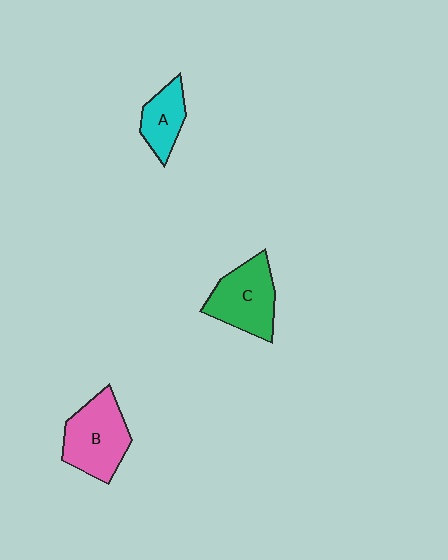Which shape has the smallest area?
Shape A (cyan).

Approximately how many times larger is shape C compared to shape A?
Approximately 1.6 times.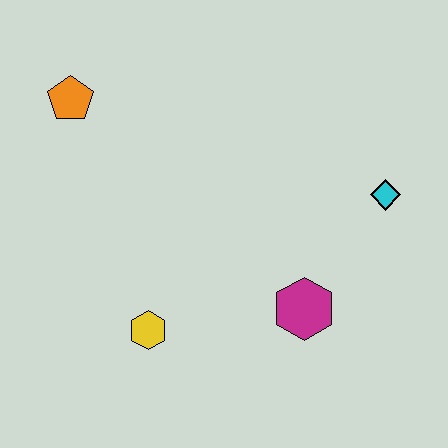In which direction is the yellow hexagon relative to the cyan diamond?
The yellow hexagon is to the left of the cyan diamond.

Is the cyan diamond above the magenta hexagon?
Yes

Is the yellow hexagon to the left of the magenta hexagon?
Yes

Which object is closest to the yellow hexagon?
The magenta hexagon is closest to the yellow hexagon.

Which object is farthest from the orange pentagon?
The cyan diamond is farthest from the orange pentagon.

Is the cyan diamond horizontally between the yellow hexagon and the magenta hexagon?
No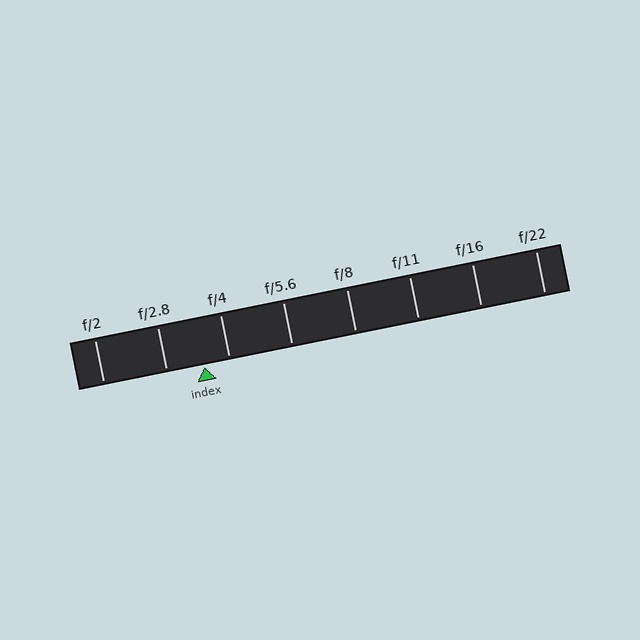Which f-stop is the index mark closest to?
The index mark is closest to f/4.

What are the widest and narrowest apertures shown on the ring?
The widest aperture shown is f/2 and the narrowest is f/22.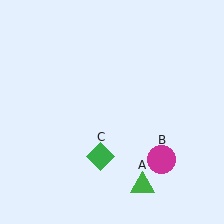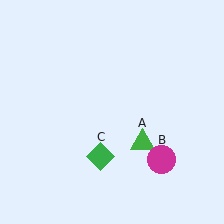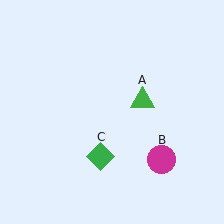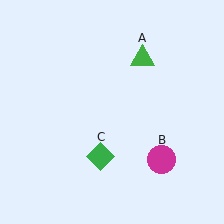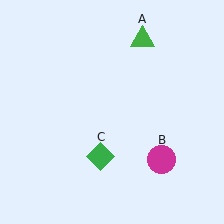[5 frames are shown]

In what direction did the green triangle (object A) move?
The green triangle (object A) moved up.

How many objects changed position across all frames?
1 object changed position: green triangle (object A).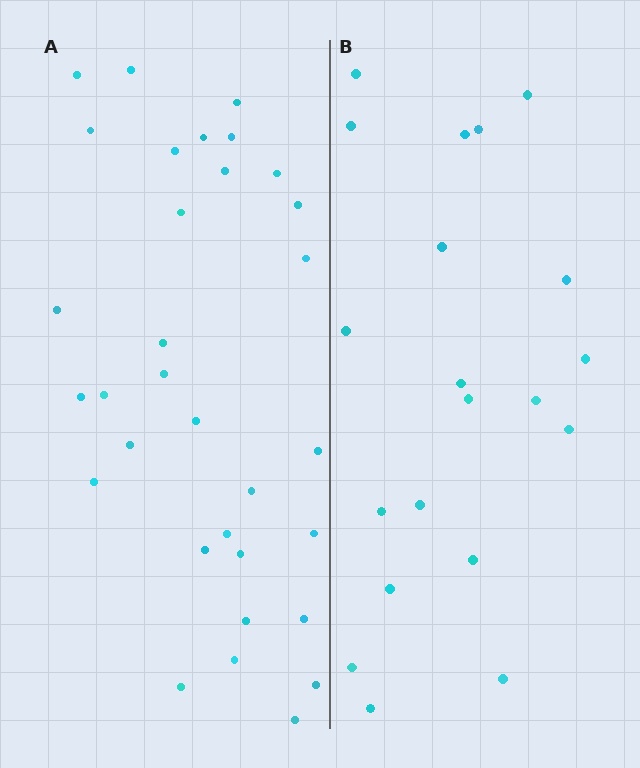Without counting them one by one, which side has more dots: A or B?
Region A (the left region) has more dots.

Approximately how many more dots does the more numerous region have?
Region A has roughly 12 or so more dots than region B.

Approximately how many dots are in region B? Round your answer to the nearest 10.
About 20 dots.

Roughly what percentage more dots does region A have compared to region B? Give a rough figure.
About 60% more.